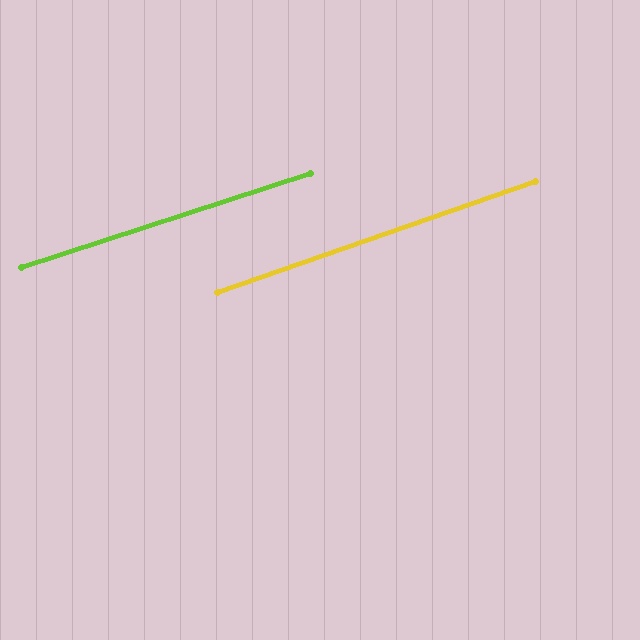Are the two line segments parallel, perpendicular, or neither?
Parallel — their directions differ by only 1.3°.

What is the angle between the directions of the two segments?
Approximately 1 degree.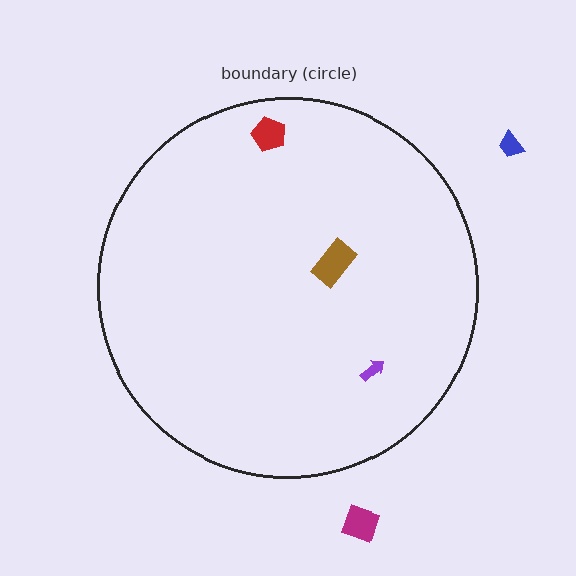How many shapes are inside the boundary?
3 inside, 2 outside.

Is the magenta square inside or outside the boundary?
Outside.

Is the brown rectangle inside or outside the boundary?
Inside.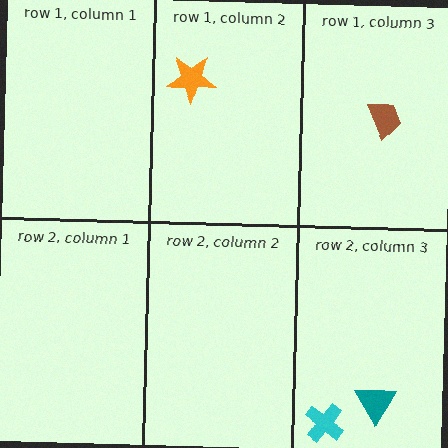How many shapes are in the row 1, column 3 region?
1.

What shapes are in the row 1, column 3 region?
The brown trapezoid.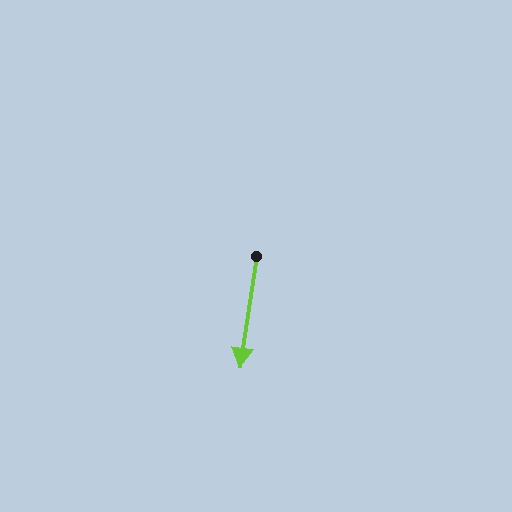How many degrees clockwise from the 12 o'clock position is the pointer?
Approximately 188 degrees.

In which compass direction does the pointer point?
South.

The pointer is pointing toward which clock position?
Roughly 6 o'clock.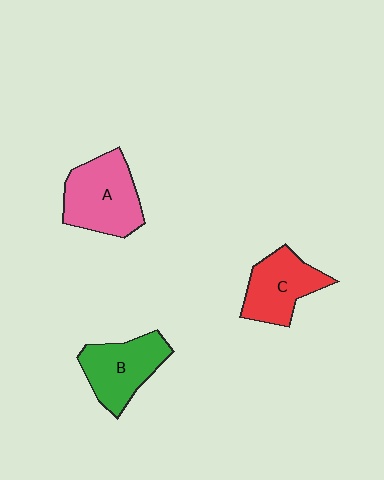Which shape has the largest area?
Shape A (pink).